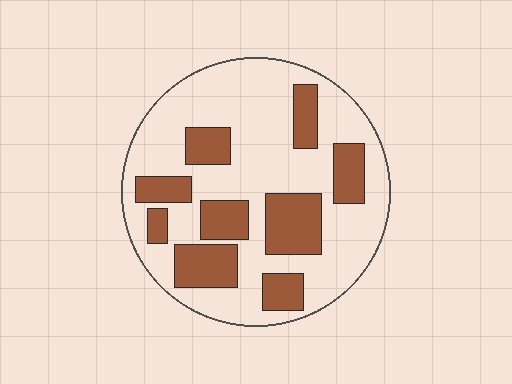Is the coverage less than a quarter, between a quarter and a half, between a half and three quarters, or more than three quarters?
Between a quarter and a half.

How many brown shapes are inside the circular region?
9.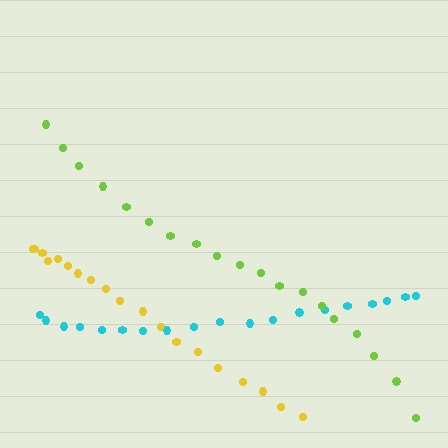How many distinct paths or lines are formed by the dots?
There are 3 distinct paths.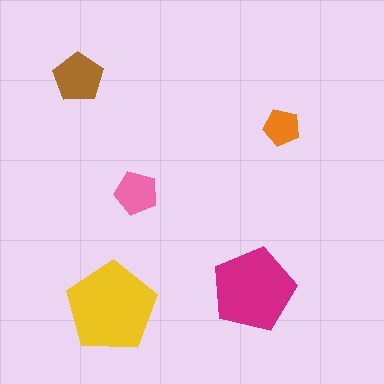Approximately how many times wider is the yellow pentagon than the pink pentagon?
About 2 times wider.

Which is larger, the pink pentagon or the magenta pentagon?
The magenta one.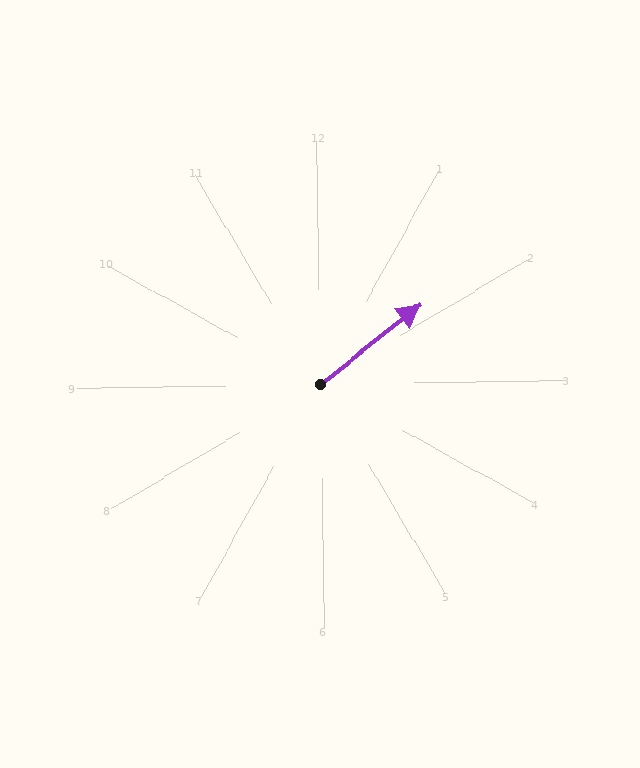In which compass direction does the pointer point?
Northeast.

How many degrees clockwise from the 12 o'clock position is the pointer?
Approximately 52 degrees.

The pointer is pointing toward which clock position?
Roughly 2 o'clock.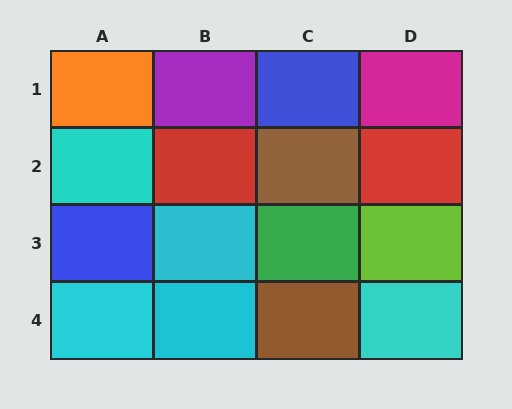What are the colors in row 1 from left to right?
Orange, purple, blue, magenta.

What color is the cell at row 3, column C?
Green.